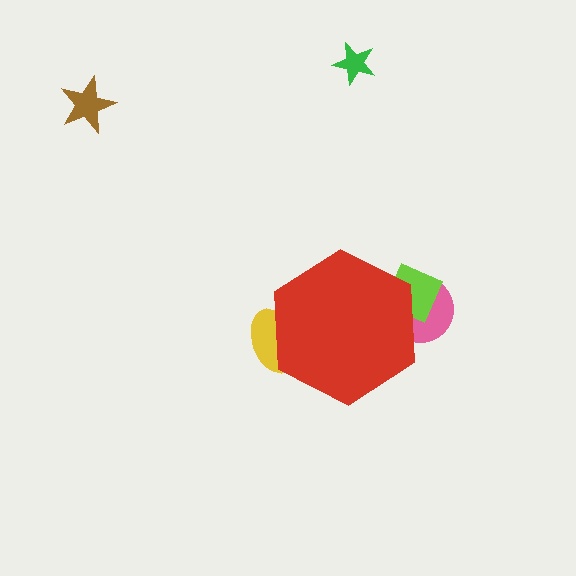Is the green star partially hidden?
No, the green star is fully visible.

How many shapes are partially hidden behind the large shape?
3 shapes are partially hidden.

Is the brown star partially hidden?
No, the brown star is fully visible.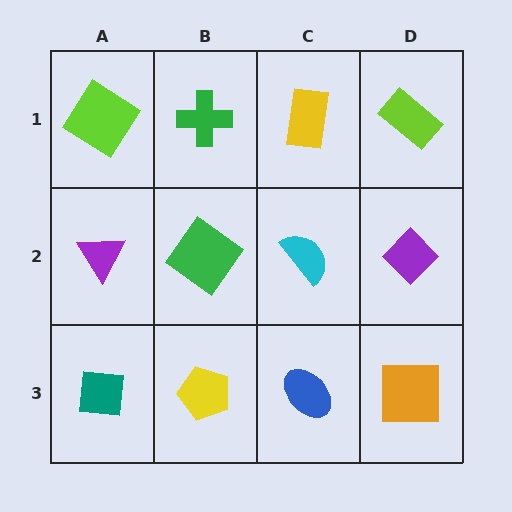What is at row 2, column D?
A purple diamond.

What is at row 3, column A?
A teal square.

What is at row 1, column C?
A yellow rectangle.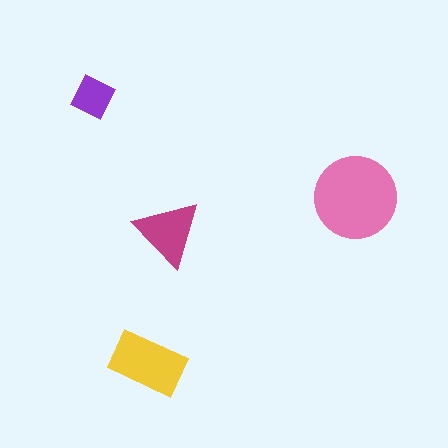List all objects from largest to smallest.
The pink circle, the yellow rectangle, the magenta triangle, the purple square.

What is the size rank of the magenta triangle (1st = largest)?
3rd.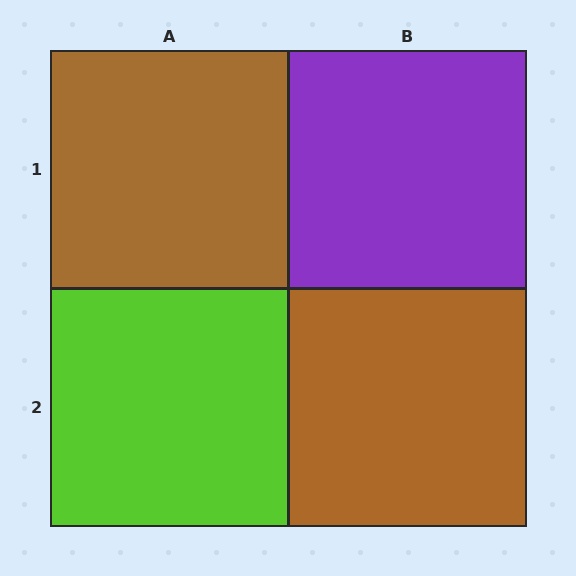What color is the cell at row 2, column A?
Lime.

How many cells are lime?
1 cell is lime.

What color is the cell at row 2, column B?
Brown.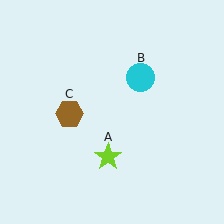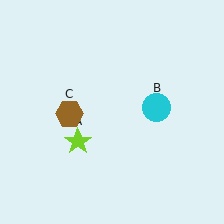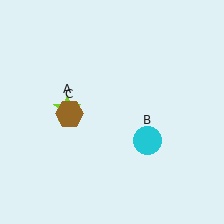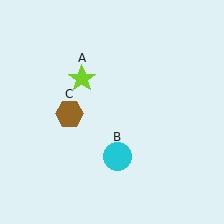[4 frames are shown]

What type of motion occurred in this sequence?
The lime star (object A), cyan circle (object B) rotated clockwise around the center of the scene.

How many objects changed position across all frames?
2 objects changed position: lime star (object A), cyan circle (object B).